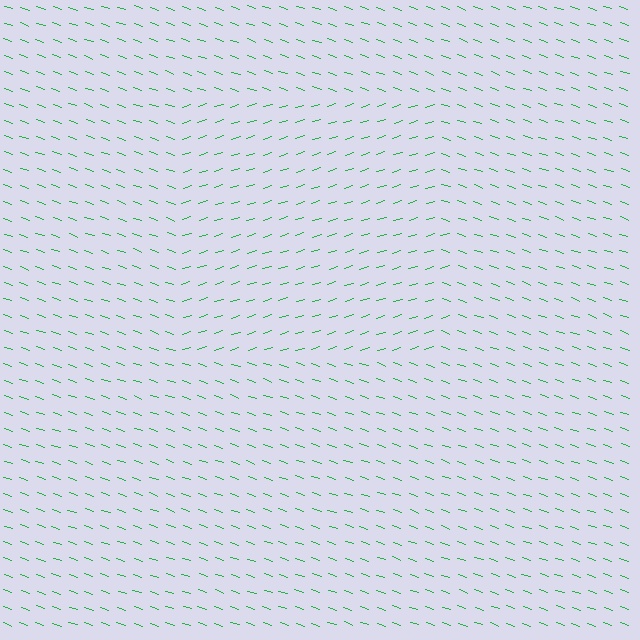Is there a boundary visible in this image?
Yes, there is a texture boundary formed by a change in line orientation.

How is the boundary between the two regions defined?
The boundary is defined purely by a change in line orientation (approximately 36 degrees difference). All lines are the same color and thickness.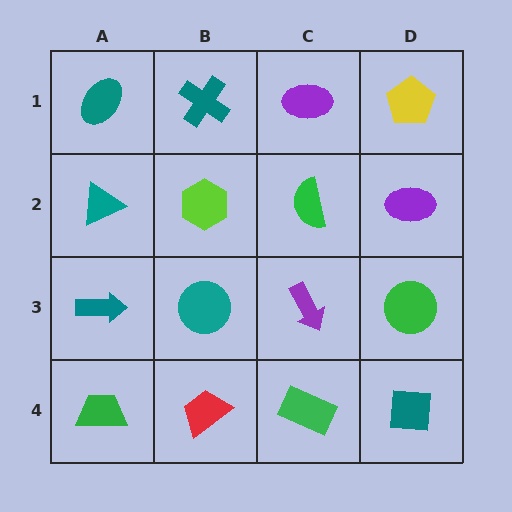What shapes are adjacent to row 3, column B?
A lime hexagon (row 2, column B), a red trapezoid (row 4, column B), a teal arrow (row 3, column A), a purple arrow (row 3, column C).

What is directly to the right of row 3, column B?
A purple arrow.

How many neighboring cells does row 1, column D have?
2.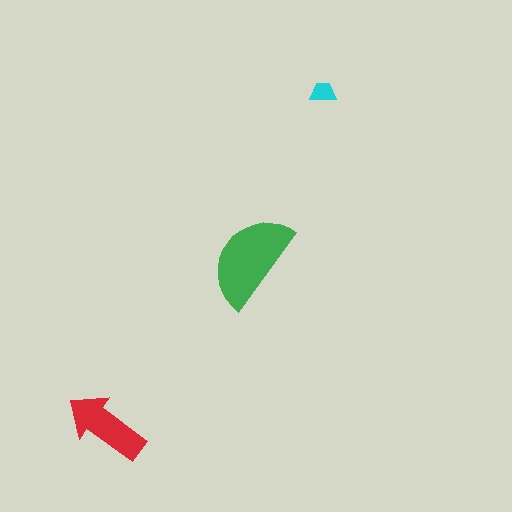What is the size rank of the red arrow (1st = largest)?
2nd.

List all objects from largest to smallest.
The green semicircle, the red arrow, the cyan trapezoid.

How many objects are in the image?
There are 3 objects in the image.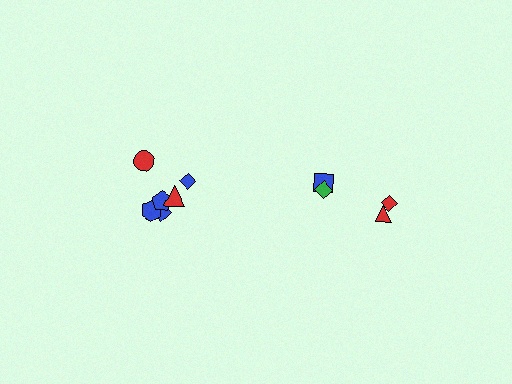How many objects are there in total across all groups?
There are 10 objects.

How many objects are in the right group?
There are 4 objects.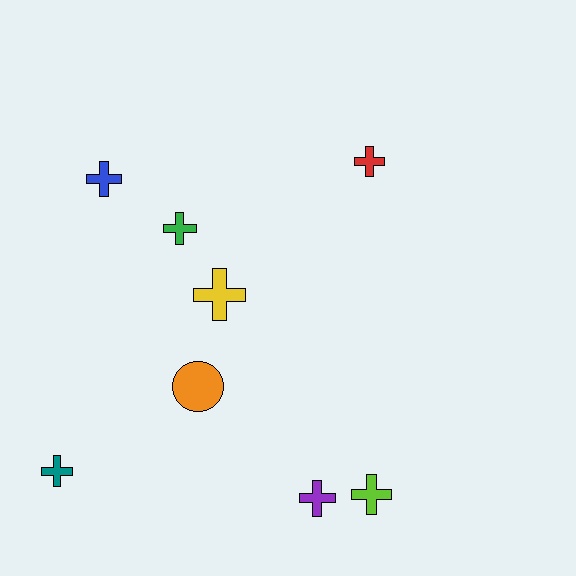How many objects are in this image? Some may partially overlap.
There are 8 objects.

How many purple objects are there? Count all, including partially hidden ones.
There is 1 purple object.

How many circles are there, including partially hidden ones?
There is 1 circle.